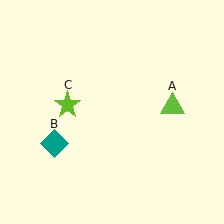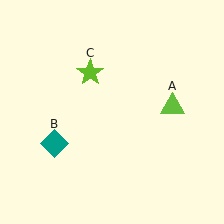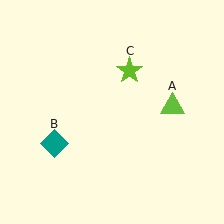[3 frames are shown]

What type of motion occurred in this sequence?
The lime star (object C) rotated clockwise around the center of the scene.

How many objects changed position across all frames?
1 object changed position: lime star (object C).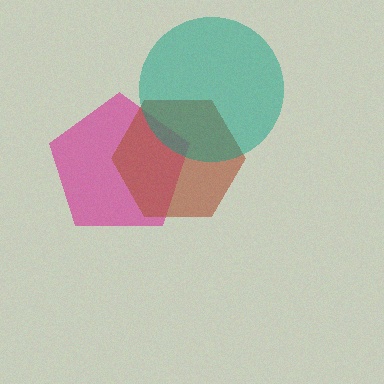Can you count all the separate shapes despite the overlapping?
Yes, there are 3 separate shapes.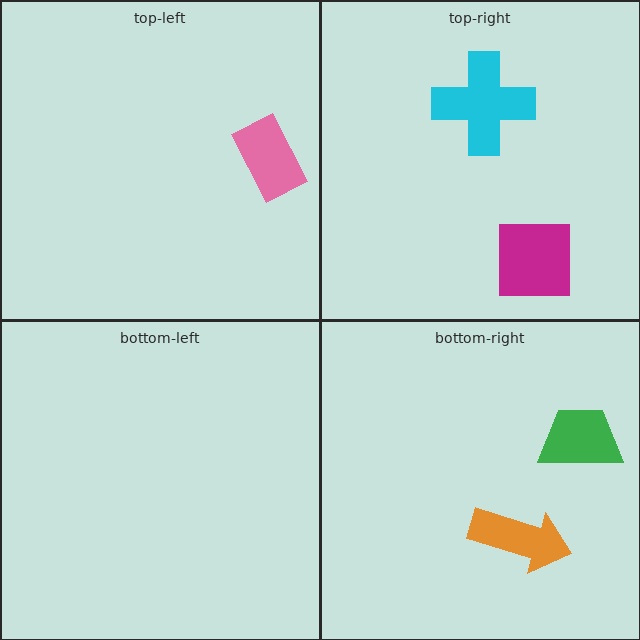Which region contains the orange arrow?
The bottom-right region.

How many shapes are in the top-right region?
2.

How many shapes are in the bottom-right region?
2.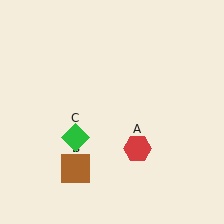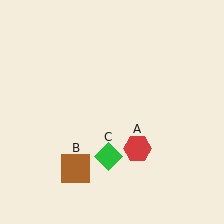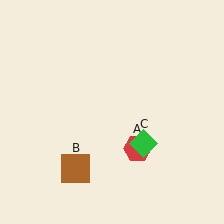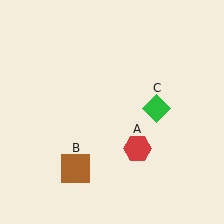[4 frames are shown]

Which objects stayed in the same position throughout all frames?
Red hexagon (object A) and brown square (object B) remained stationary.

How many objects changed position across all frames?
1 object changed position: green diamond (object C).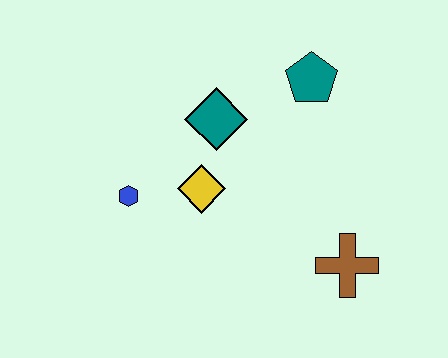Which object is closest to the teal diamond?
The yellow diamond is closest to the teal diamond.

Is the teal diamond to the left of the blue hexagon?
No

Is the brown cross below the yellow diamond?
Yes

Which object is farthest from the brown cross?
The blue hexagon is farthest from the brown cross.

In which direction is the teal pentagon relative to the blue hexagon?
The teal pentagon is to the right of the blue hexagon.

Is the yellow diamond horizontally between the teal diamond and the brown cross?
No